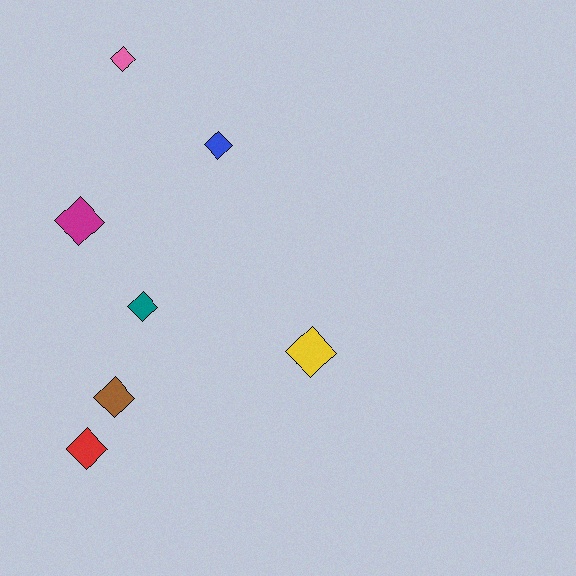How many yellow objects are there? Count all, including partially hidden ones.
There is 1 yellow object.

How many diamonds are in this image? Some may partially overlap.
There are 7 diamonds.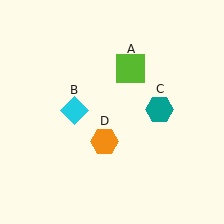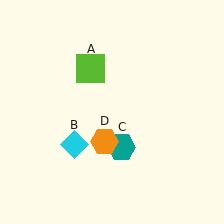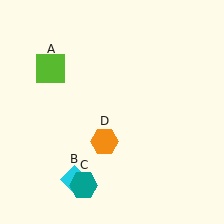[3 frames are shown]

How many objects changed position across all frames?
3 objects changed position: lime square (object A), cyan diamond (object B), teal hexagon (object C).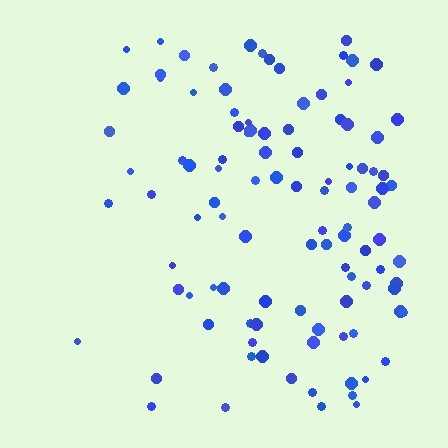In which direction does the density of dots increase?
From left to right, with the right side densest.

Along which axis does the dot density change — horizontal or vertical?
Horizontal.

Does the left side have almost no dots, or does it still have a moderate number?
Still a moderate number, just noticeably fewer than the right.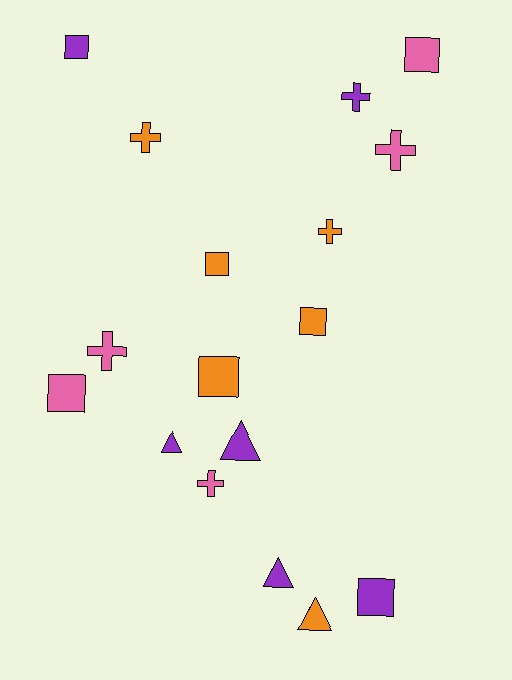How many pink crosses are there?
There are 3 pink crosses.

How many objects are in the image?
There are 17 objects.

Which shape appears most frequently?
Square, with 7 objects.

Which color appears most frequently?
Purple, with 6 objects.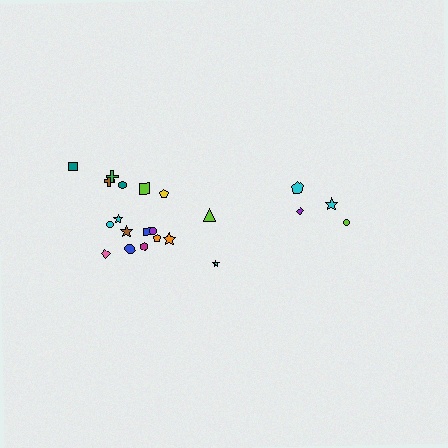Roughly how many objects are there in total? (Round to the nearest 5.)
Roughly 20 objects in total.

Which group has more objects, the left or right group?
The left group.